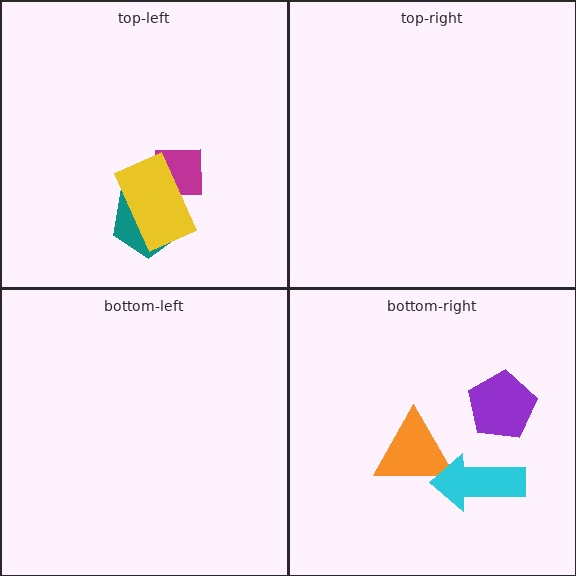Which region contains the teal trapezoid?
The top-left region.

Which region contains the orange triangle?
The bottom-right region.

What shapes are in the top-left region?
The teal trapezoid, the magenta square, the yellow rectangle.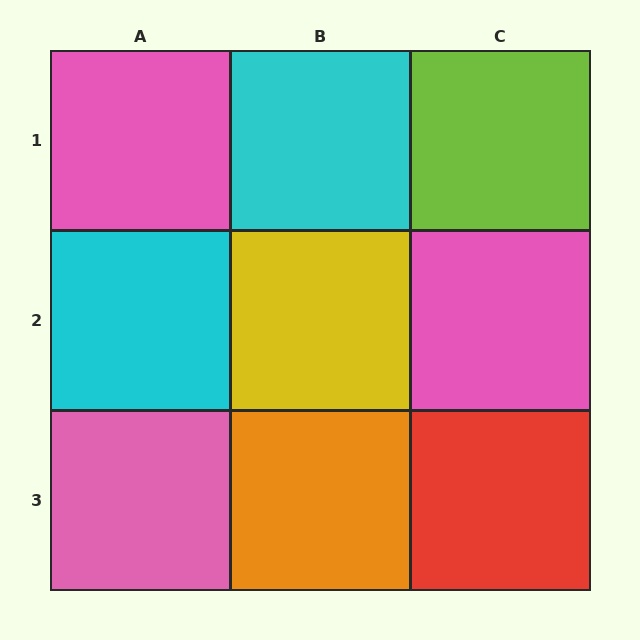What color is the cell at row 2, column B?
Yellow.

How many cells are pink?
3 cells are pink.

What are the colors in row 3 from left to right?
Pink, orange, red.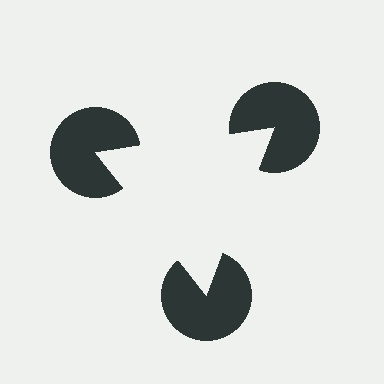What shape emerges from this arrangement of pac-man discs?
An illusory triangle — its edges are inferred from the aligned wedge cuts in the pac-man discs, not physically drawn.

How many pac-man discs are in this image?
There are 3 — one at each vertex of the illusory triangle.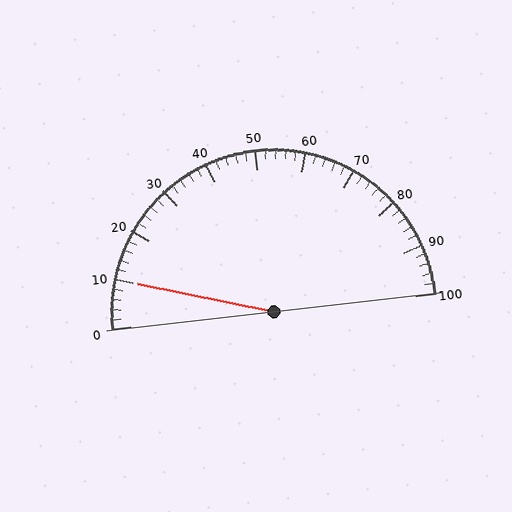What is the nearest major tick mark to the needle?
The nearest major tick mark is 10.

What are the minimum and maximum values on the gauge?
The gauge ranges from 0 to 100.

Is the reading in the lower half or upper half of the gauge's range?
The reading is in the lower half of the range (0 to 100).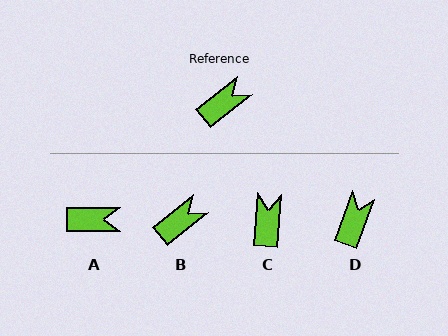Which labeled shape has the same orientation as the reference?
B.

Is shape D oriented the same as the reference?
No, it is off by about 32 degrees.